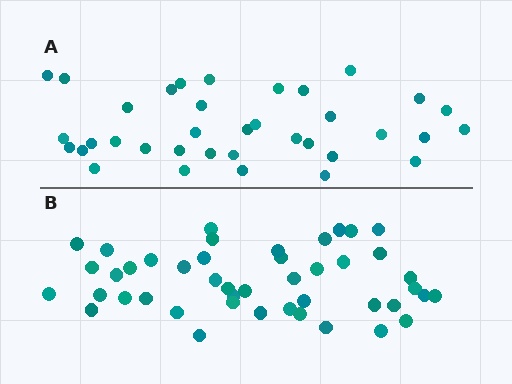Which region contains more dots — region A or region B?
Region B (the bottom region) has more dots.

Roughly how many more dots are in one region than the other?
Region B has roughly 8 or so more dots than region A.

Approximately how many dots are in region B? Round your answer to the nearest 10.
About 40 dots. (The exact count is 45, which rounds to 40.)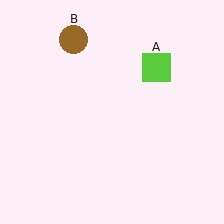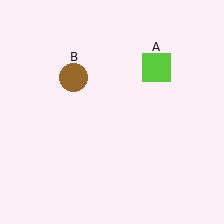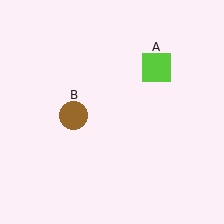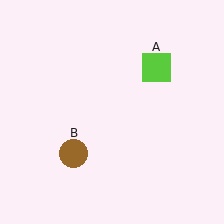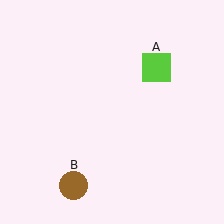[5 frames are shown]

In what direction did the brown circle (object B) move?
The brown circle (object B) moved down.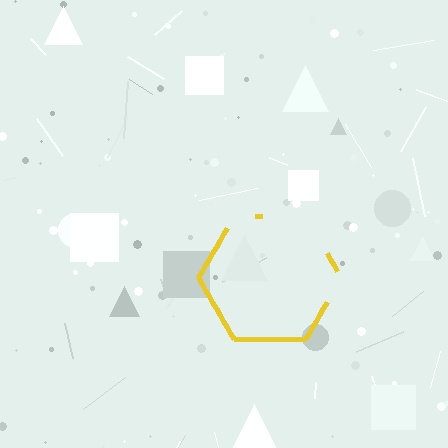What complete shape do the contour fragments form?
The contour fragments form a hexagon.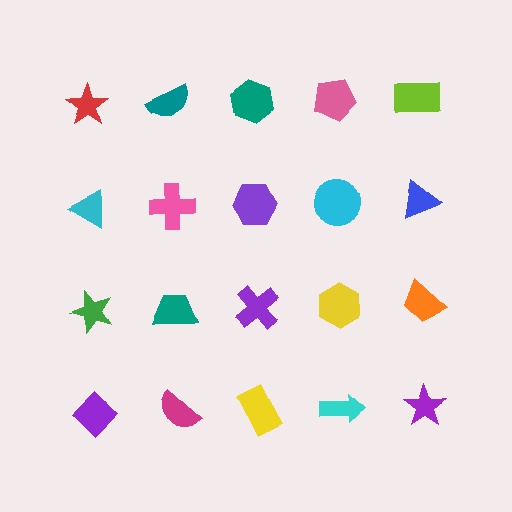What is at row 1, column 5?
A lime rectangle.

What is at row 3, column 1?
A green star.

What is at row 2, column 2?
A pink cross.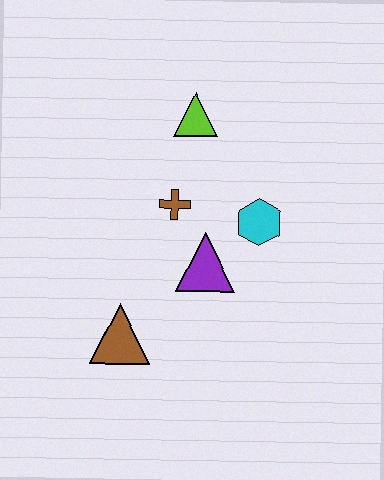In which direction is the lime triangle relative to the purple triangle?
The lime triangle is above the purple triangle.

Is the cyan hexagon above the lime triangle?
No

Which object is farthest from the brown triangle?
The lime triangle is farthest from the brown triangle.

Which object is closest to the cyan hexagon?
The purple triangle is closest to the cyan hexagon.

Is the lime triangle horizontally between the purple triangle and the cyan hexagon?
No